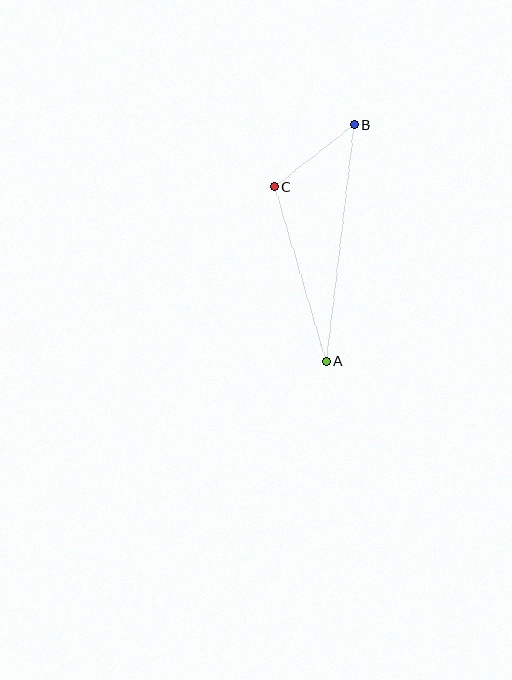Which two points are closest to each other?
Points B and C are closest to each other.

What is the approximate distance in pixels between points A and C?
The distance between A and C is approximately 182 pixels.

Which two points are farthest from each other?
Points A and B are farthest from each other.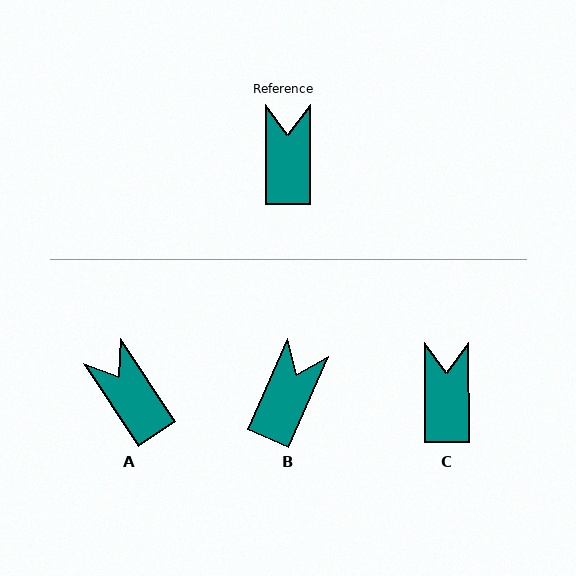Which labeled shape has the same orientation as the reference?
C.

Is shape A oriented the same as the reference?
No, it is off by about 33 degrees.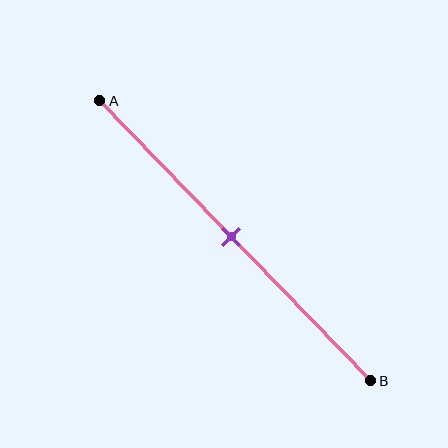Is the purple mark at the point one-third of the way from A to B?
No, the mark is at about 50% from A, not at the 33% one-third point.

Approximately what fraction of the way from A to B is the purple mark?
The purple mark is approximately 50% of the way from A to B.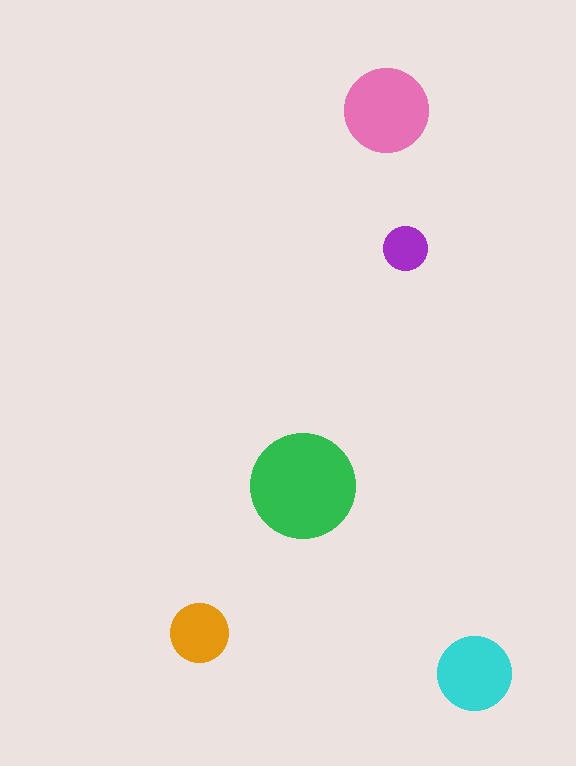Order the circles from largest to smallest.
the green one, the pink one, the cyan one, the orange one, the purple one.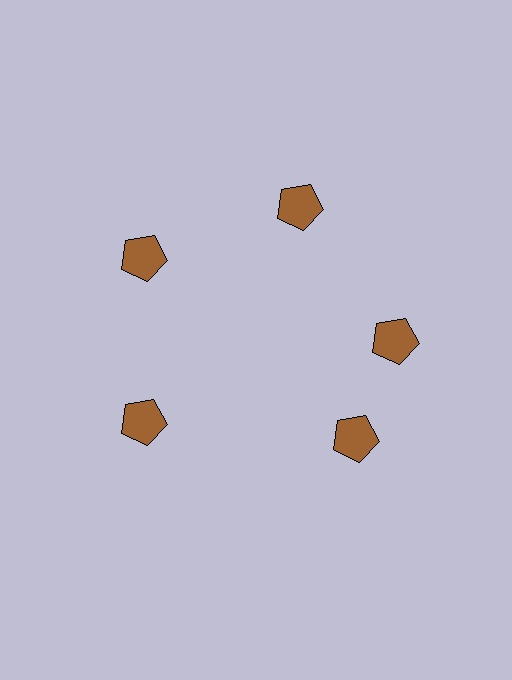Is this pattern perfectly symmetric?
No. The 5 brown pentagons are arranged in a ring, but one element near the 5 o'clock position is rotated out of alignment along the ring, breaking the 5-fold rotational symmetry.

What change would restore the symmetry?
The symmetry would be restored by rotating it back into even spacing with its neighbors so that all 5 pentagons sit at equal angles and equal distance from the center.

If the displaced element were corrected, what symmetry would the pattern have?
It would have 5-fold rotational symmetry — the pattern would map onto itself every 72 degrees.